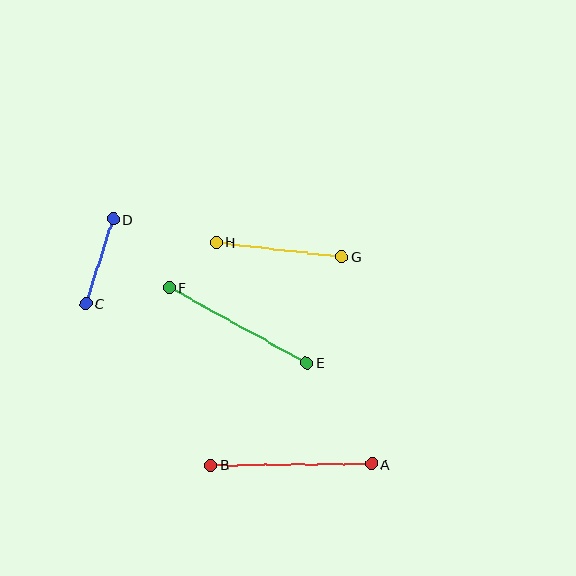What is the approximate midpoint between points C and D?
The midpoint is at approximately (100, 261) pixels.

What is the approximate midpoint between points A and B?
The midpoint is at approximately (291, 465) pixels.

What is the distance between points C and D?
The distance is approximately 88 pixels.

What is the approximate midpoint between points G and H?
The midpoint is at approximately (279, 250) pixels.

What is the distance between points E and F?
The distance is approximately 157 pixels.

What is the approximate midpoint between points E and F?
The midpoint is at approximately (238, 325) pixels.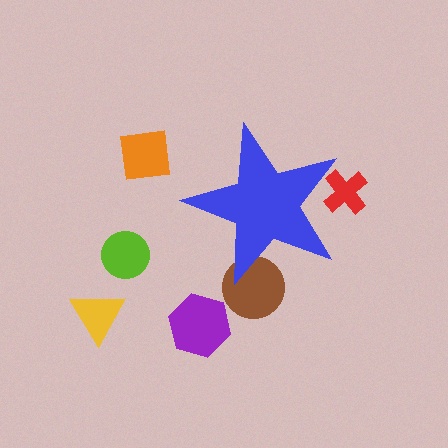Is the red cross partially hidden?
Yes, the red cross is partially hidden behind the blue star.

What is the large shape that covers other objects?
A blue star.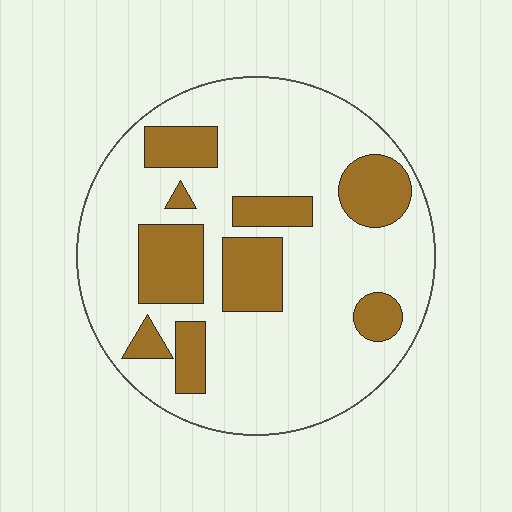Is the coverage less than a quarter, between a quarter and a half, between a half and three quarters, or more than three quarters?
Between a quarter and a half.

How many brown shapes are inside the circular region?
9.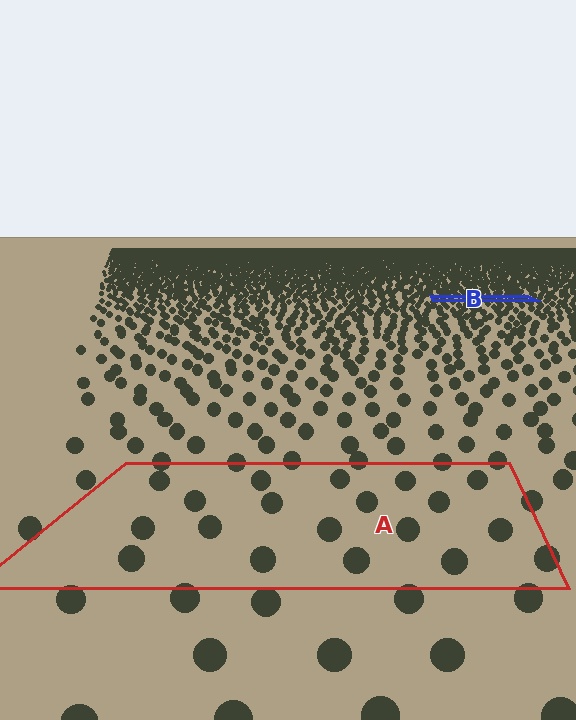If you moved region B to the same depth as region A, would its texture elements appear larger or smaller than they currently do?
They would appear larger. At a closer depth, the same texture elements are projected at a bigger on-screen size.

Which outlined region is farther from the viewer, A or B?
Region B is farther from the viewer — the texture elements inside it appear smaller and more densely packed.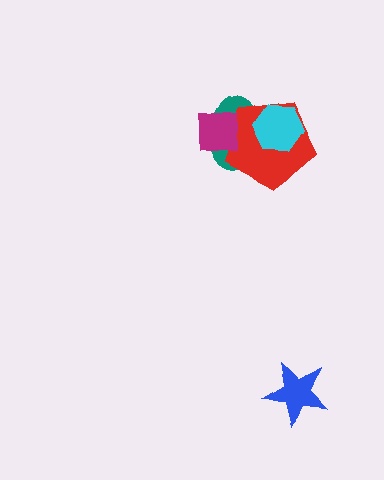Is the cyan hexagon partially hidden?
No, no other shape covers it.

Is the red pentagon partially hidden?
Yes, it is partially covered by another shape.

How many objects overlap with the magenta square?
2 objects overlap with the magenta square.